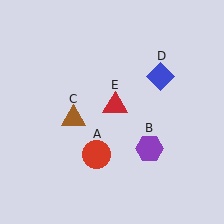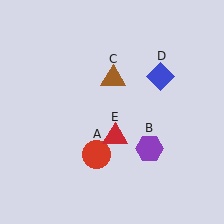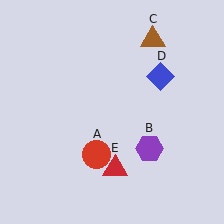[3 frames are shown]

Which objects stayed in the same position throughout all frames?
Red circle (object A) and purple hexagon (object B) and blue diamond (object D) remained stationary.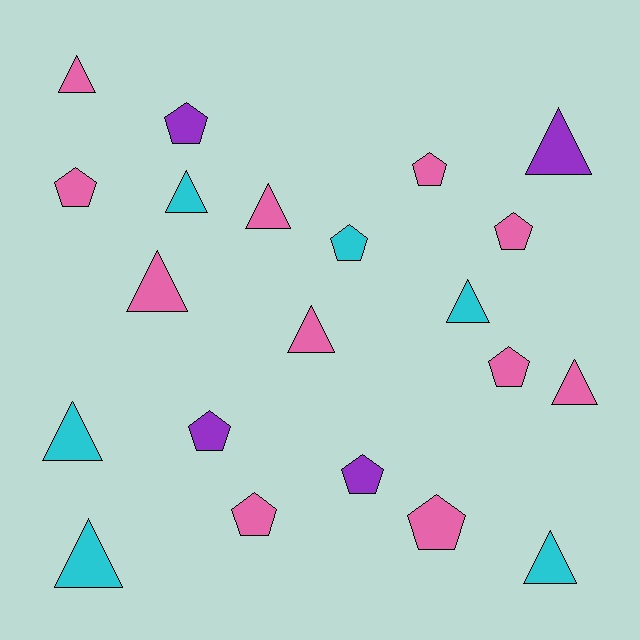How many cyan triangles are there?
There are 5 cyan triangles.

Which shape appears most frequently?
Triangle, with 11 objects.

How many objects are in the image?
There are 21 objects.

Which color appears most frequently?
Pink, with 11 objects.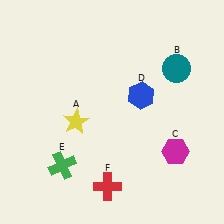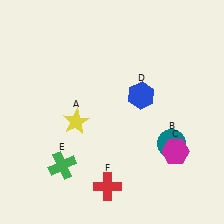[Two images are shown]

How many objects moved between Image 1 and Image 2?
1 object moved between the two images.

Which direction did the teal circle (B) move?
The teal circle (B) moved down.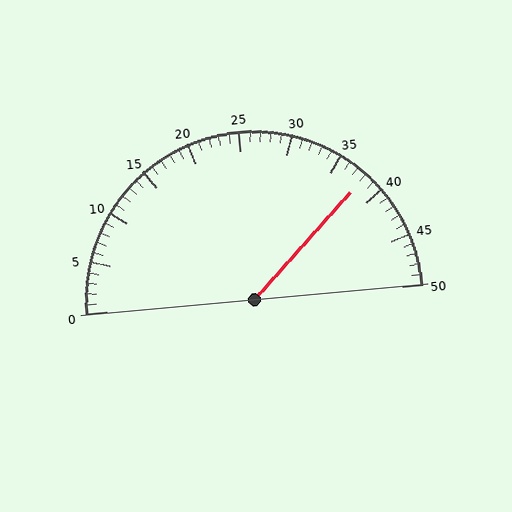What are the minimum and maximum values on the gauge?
The gauge ranges from 0 to 50.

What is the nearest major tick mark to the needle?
The nearest major tick mark is 40.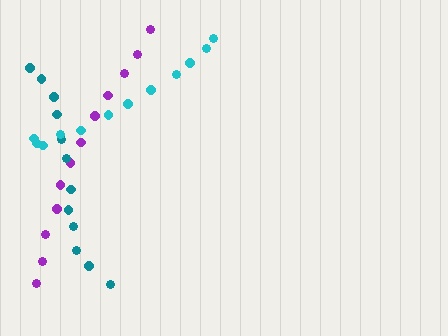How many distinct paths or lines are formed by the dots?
There are 3 distinct paths.